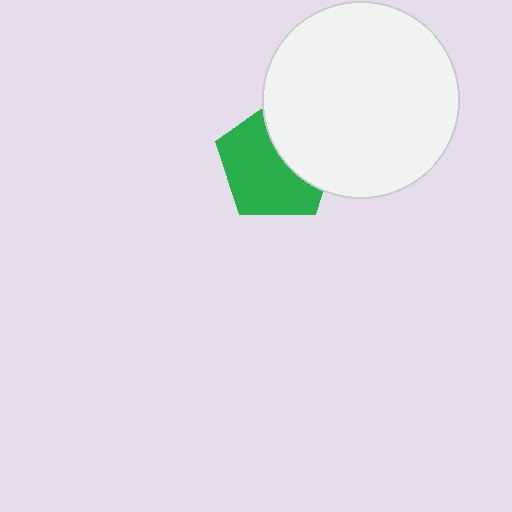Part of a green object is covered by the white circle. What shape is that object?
It is a pentagon.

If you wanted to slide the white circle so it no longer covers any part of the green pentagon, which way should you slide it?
Slide it right — that is the most direct way to separate the two shapes.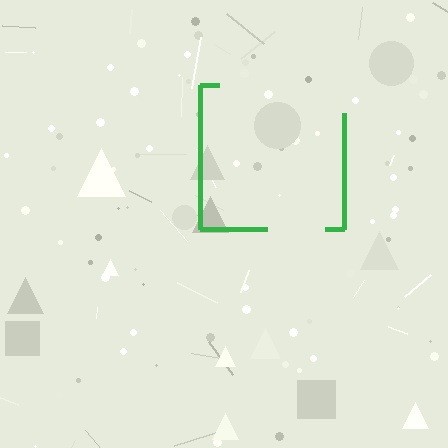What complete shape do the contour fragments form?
The contour fragments form a square.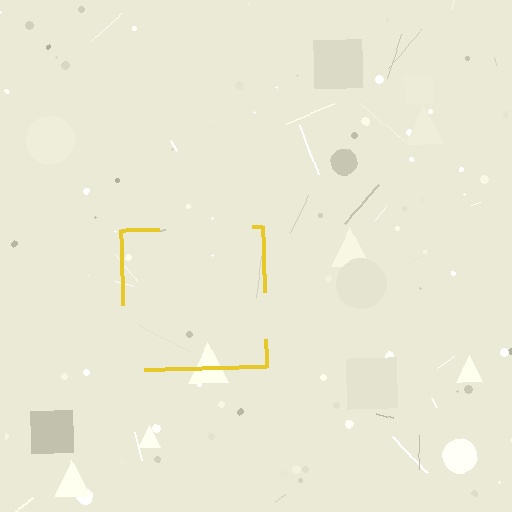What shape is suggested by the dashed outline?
The dashed outline suggests a square.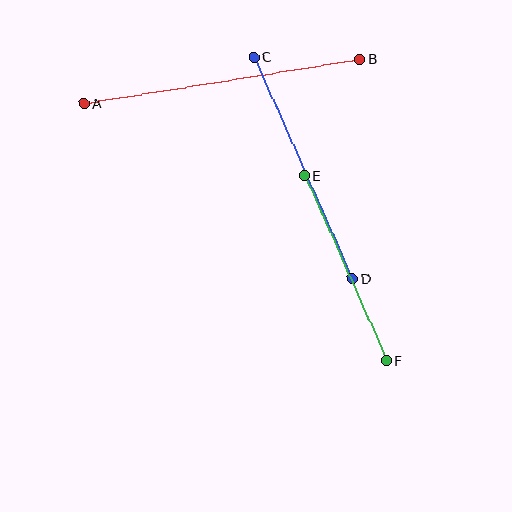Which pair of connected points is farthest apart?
Points A and B are farthest apart.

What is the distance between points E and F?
The distance is approximately 203 pixels.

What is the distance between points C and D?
The distance is approximately 242 pixels.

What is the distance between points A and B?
The distance is approximately 279 pixels.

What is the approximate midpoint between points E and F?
The midpoint is at approximately (346, 268) pixels.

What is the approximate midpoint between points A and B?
The midpoint is at approximately (222, 81) pixels.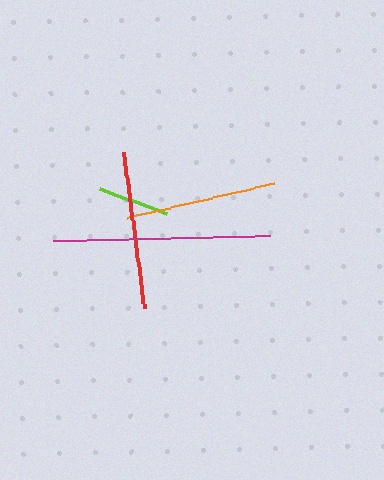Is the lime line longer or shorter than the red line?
The red line is longer than the lime line.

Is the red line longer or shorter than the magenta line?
The magenta line is longer than the red line.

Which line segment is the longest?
The magenta line is the longest at approximately 218 pixels.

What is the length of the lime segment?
The lime segment is approximately 72 pixels long.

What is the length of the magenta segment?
The magenta segment is approximately 218 pixels long.